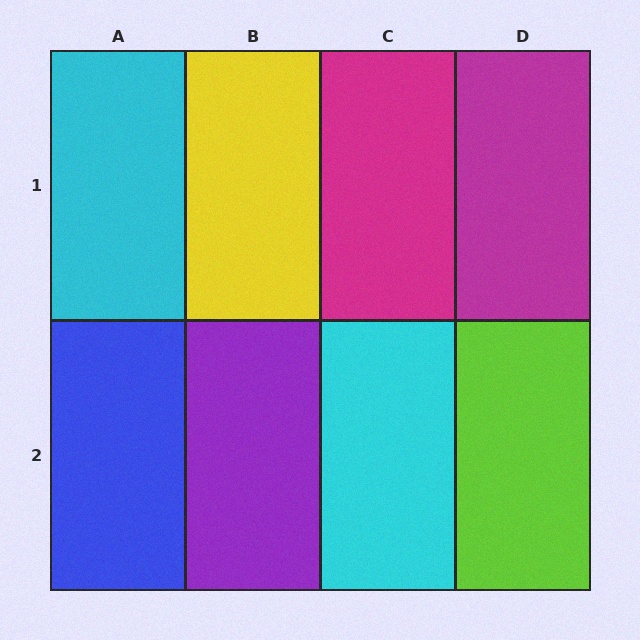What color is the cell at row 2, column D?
Lime.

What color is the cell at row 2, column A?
Blue.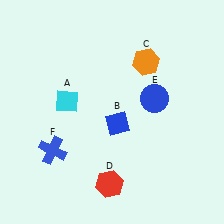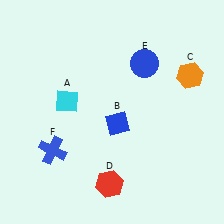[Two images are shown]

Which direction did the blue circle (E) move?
The blue circle (E) moved up.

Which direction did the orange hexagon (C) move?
The orange hexagon (C) moved right.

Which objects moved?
The objects that moved are: the orange hexagon (C), the blue circle (E).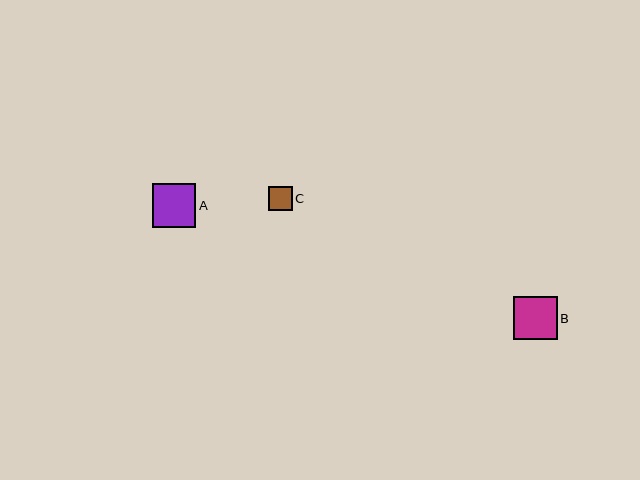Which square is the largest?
Square B is the largest with a size of approximately 43 pixels.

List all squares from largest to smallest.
From largest to smallest: B, A, C.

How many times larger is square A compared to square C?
Square A is approximately 1.8 times the size of square C.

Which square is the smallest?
Square C is the smallest with a size of approximately 24 pixels.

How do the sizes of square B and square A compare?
Square B and square A are approximately the same size.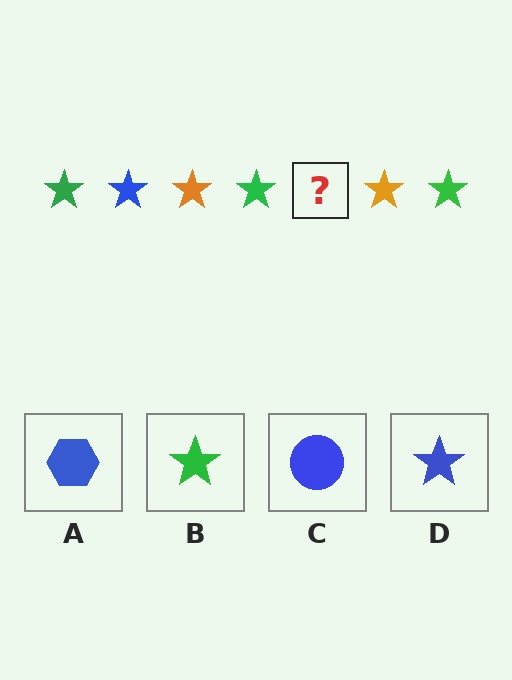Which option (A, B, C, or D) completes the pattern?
D.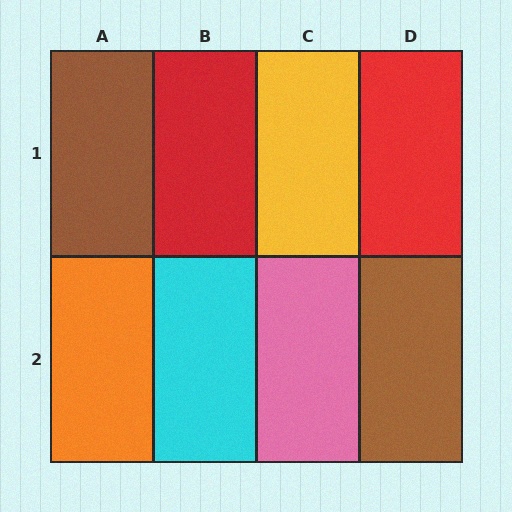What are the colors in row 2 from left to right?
Orange, cyan, pink, brown.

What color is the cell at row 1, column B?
Red.